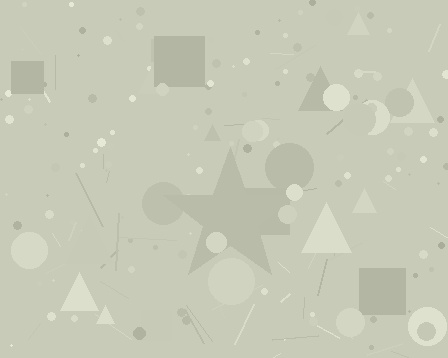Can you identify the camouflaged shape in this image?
The camouflaged shape is a star.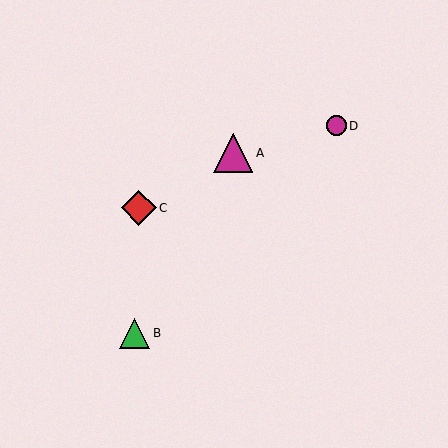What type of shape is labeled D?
Shape D is a magenta circle.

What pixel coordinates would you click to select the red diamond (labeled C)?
Click at (139, 208) to select the red diamond C.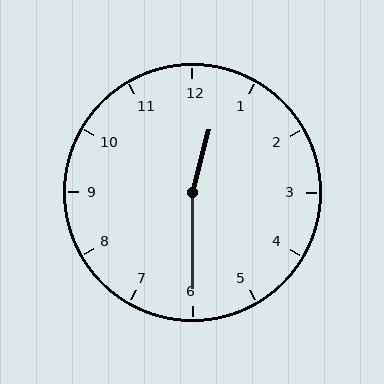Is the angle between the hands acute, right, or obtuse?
It is obtuse.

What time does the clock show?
12:30.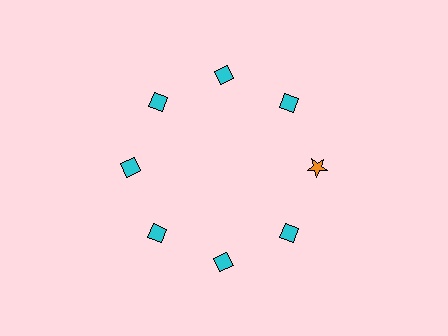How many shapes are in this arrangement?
There are 8 shapes arranged in a ring pattern.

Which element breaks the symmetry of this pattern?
The orange star at roughly the 3 o'clock position breaks the symmetry. All other shapes are cyan diamonds.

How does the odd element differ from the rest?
It differs in both color (orange instead of cyan) and shape (star instead of diamond).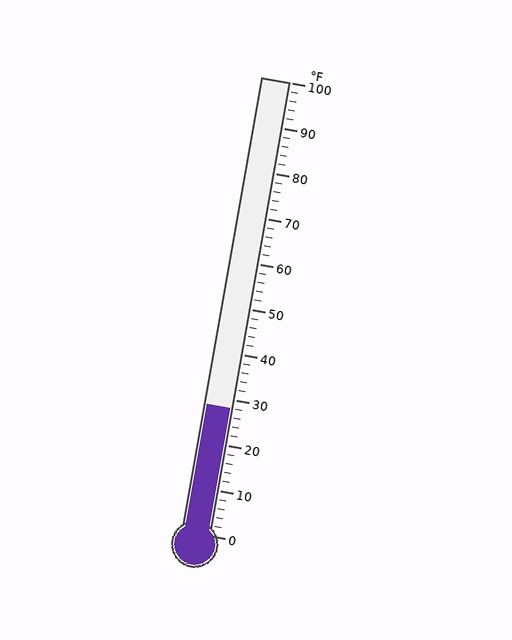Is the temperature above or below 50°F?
The temperature is below 50°F.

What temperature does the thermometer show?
The thermometer shows approximately 28°F.